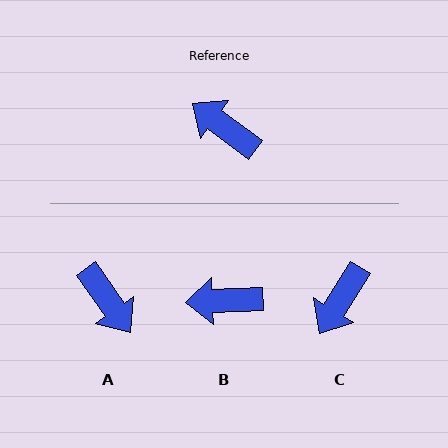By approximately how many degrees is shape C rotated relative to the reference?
Approximately 95 degrees counter-clockwise.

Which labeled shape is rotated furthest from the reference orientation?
A, about 162 degrees away.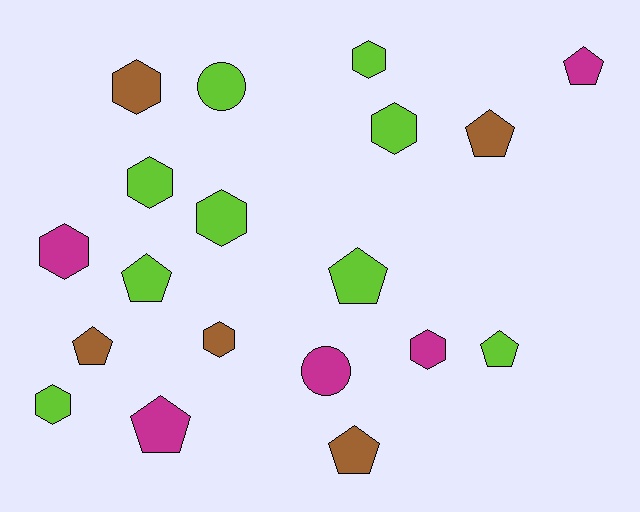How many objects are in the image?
There are 19 objects.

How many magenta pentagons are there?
There are 2 magenta pentagons.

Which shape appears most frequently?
Hexagon, with 9 objects.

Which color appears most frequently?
Lime, with 9 objects.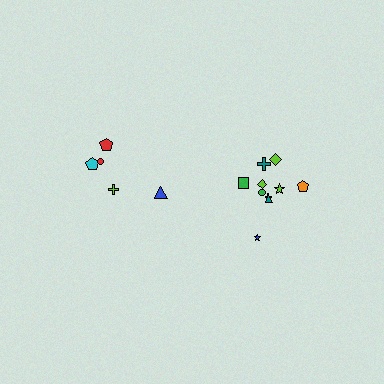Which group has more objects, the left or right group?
The right group.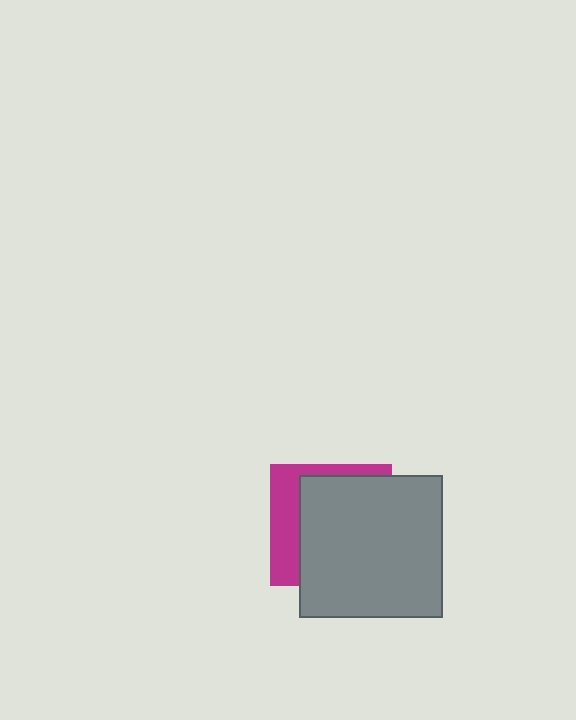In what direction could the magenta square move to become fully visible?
The magenta square could move left. That would shift it out from behind the gray square entirely.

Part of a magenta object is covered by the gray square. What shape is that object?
It is a square.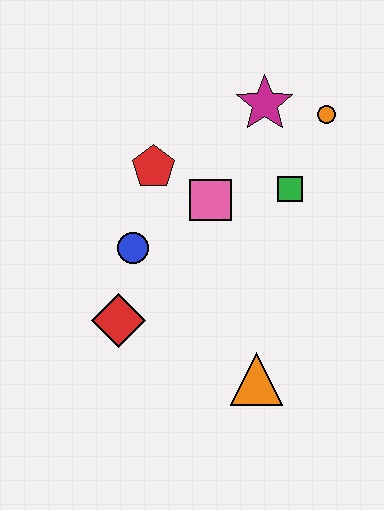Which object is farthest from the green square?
The red diamond is farthest from the green square.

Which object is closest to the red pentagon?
The pink square is closest to the red pentagon.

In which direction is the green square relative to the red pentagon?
The green square is to the right of the red pentagon.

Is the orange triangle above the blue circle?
No